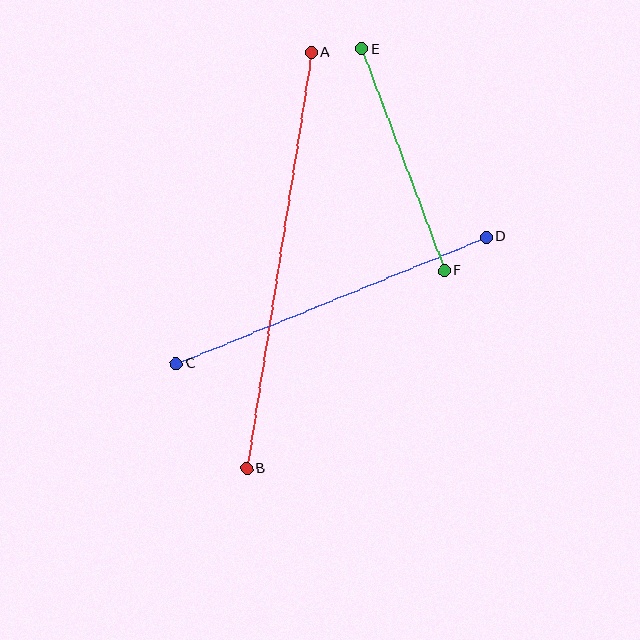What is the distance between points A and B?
The distance is approximately 421 pixels.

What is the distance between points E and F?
The distance is approximately 237 pixels.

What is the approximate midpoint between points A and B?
The midpoint is at approximately (279, 261) pixels.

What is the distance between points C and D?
The distance is approximately 335 pixels.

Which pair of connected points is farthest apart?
Points A and B are farthest apart.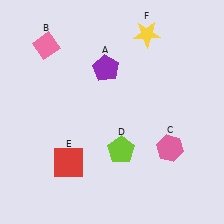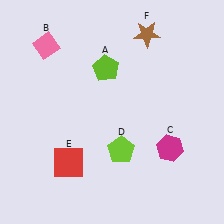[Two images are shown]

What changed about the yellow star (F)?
In Image 1, F is yellow. In Image 2, it changed to brown.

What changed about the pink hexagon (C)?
In Image 1, C is pink. In Image 2, it changed to magenta.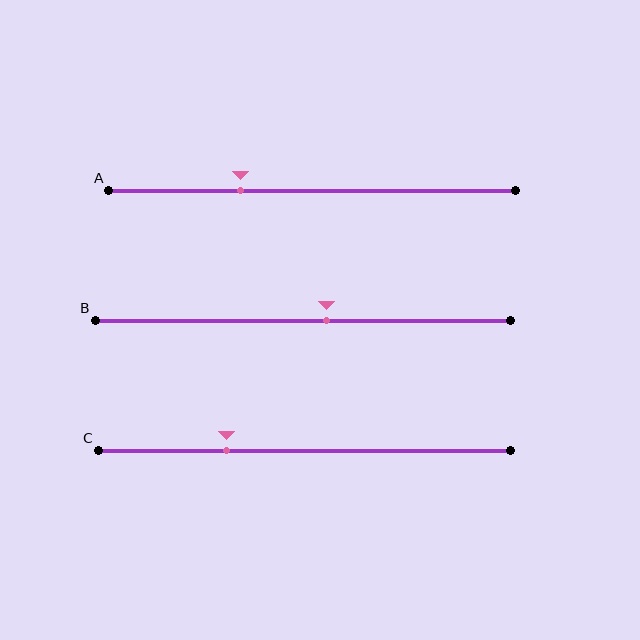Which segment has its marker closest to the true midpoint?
Segment B has its marker closest to the true midpoint.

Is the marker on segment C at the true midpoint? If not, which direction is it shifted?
No, the marker on segment C is shifted to the left by about 19% of the segment length.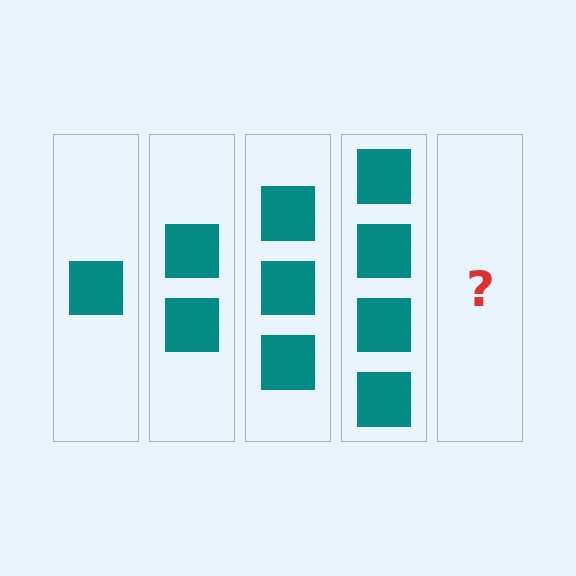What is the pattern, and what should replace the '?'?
The pattern is that each step adds one more square. The '?' should be 5 squares.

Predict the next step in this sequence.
The next step is 5 squares.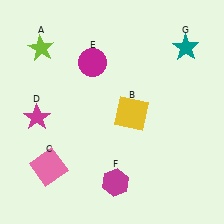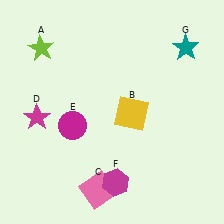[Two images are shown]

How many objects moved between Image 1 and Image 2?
2 objects moved between the two images.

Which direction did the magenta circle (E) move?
The magenta circle (E) moved down.